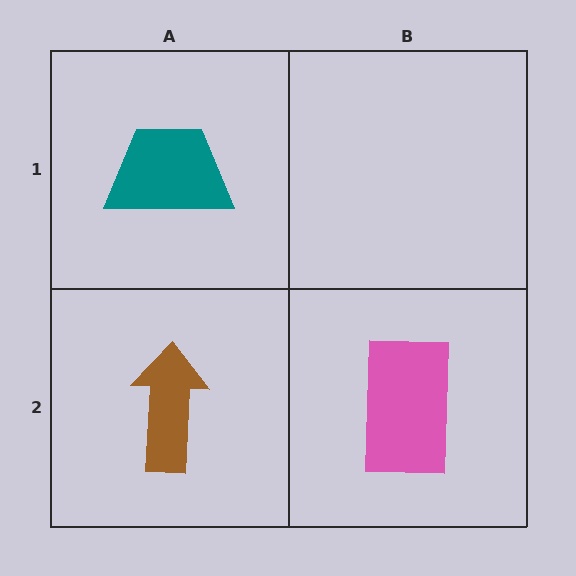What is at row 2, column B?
A pink rectangle.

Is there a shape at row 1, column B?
No, that cell is empty.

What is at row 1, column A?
A teal trapezoid.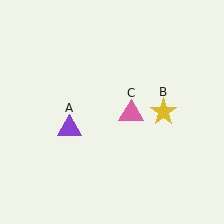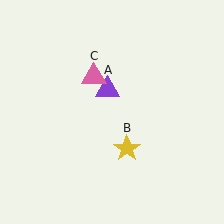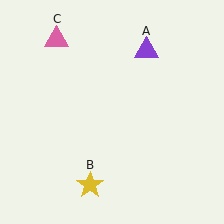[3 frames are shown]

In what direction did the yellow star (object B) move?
The yellow star (object B) moved down and to the left.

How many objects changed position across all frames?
3 objects changed position: purple triangle (object A), yellow star (object B), pink triangle (object C).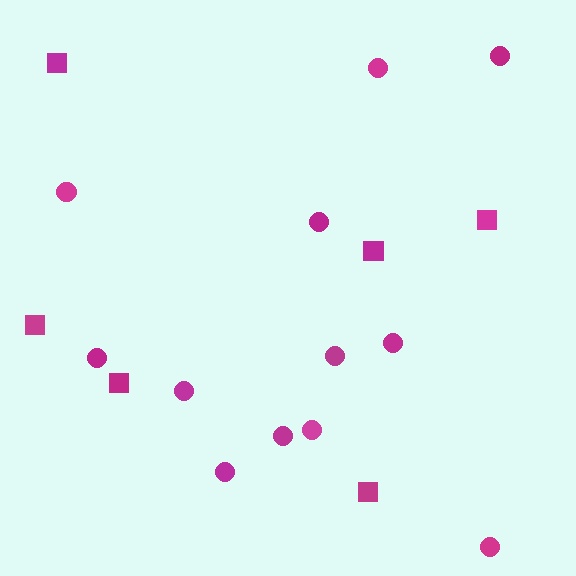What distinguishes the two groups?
There are 2 groups: one group of squares (6) and one group of circles (12).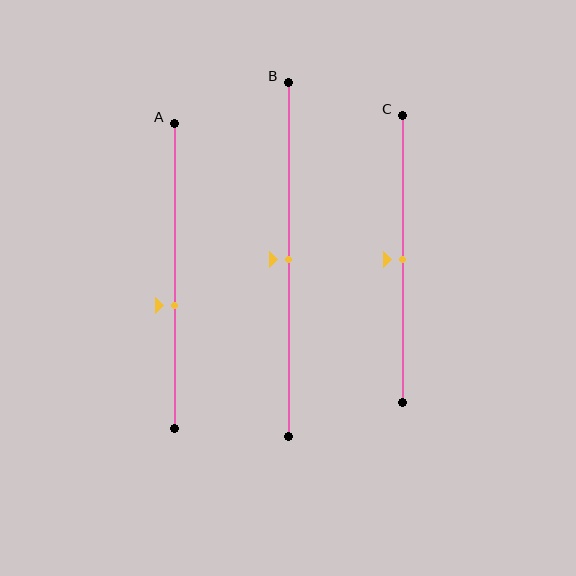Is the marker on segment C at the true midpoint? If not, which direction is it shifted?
Yes, the marker on segment C is at the true midpoint.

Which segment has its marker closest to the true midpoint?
Segment B has its marker closest to the true midpoint.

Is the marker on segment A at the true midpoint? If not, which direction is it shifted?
No, the marker on segment A is shifted downward by about 9% of the segment length.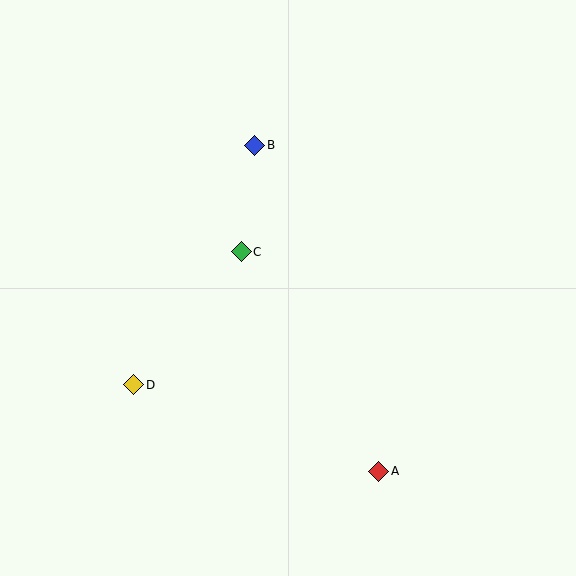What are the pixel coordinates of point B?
Point B is at (255, 145).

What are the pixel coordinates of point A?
Point A is at (379, 471).